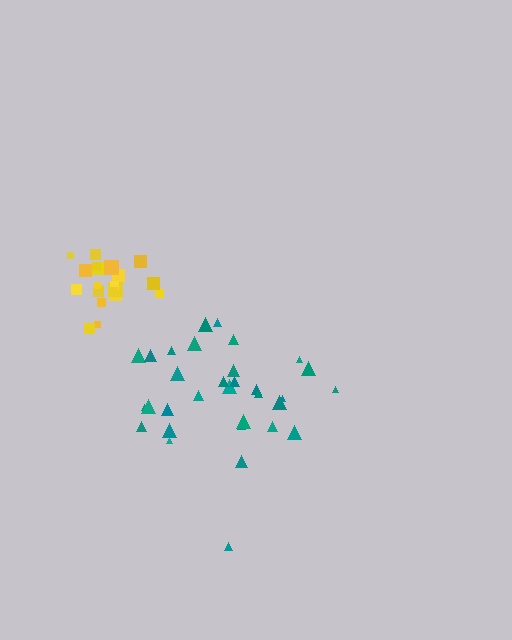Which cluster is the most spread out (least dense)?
Teal.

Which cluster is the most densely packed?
Yellow.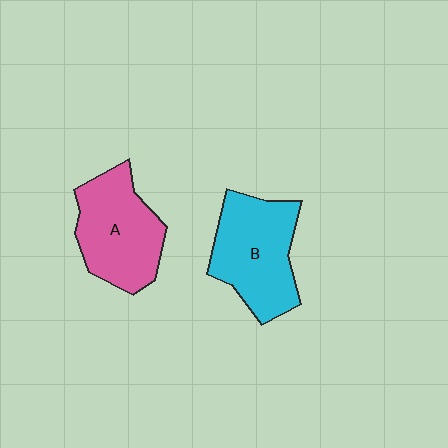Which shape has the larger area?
Shape B (cyan).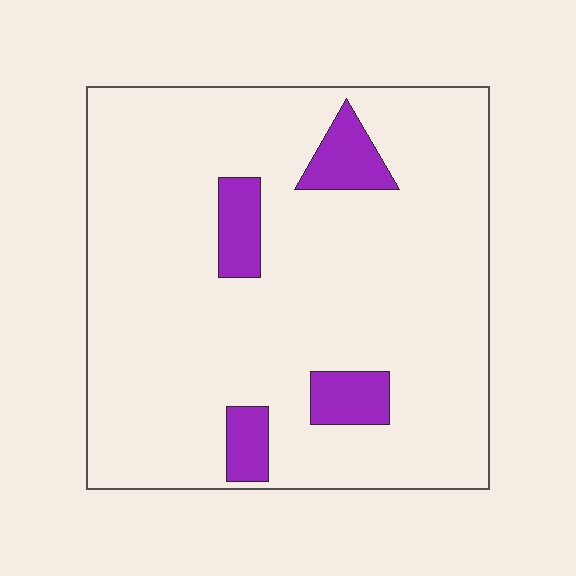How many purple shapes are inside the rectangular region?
4.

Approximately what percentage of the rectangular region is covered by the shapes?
Approximately 10%.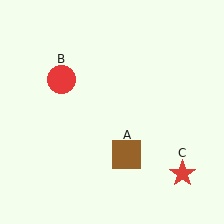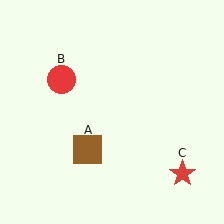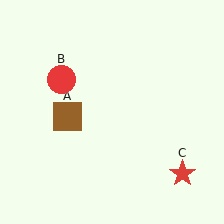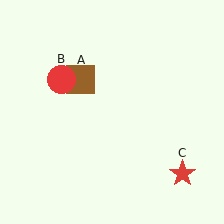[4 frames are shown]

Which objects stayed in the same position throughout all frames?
Red circle (object B) and red star (object C) remained stationary.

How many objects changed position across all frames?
1 object changed position: brown square (object A).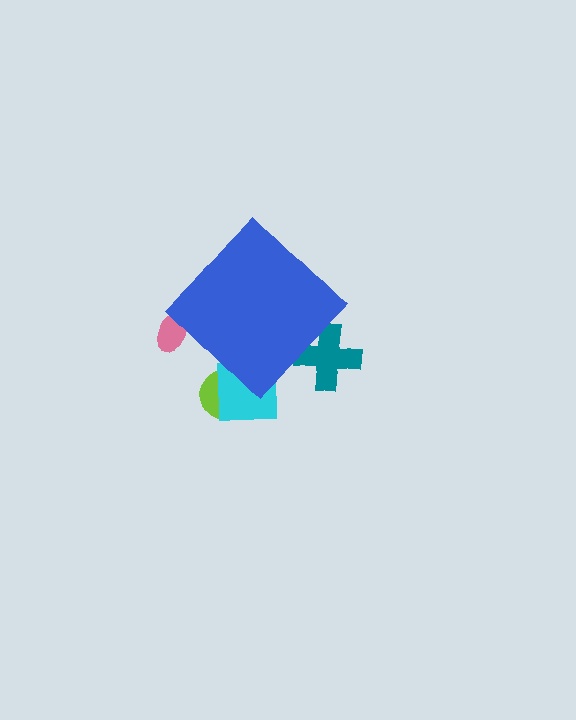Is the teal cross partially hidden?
Yes, the teal cross is partially hidden behind the blue diamond.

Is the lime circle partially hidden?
Yes, the lime circle is partially hidden behind the blue diamond.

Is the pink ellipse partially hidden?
Yes, the pink ellipse is partially hidden behind the blue diamond.